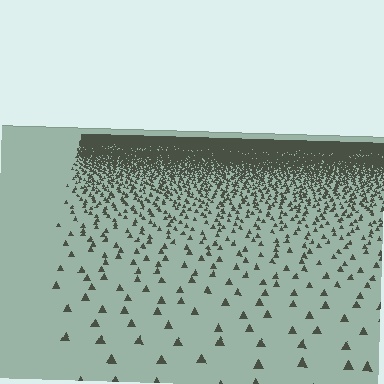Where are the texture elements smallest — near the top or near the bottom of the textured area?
Near the top.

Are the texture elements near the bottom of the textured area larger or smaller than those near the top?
Larger. Near the bottom, elements are closer to the viewer and appear at a bigger on-screen size.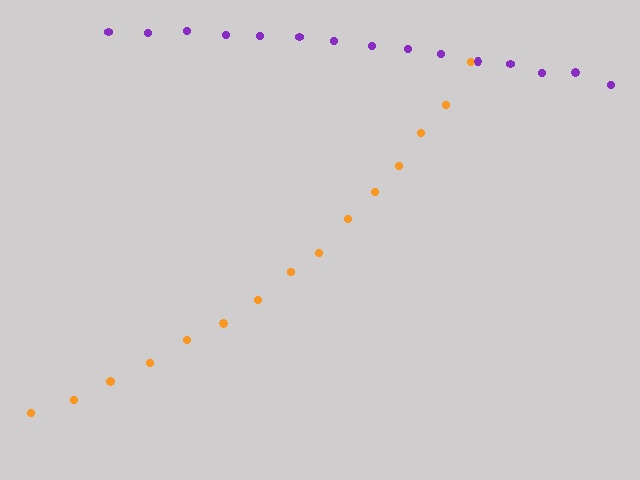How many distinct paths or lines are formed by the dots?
There are 2 distinct paths.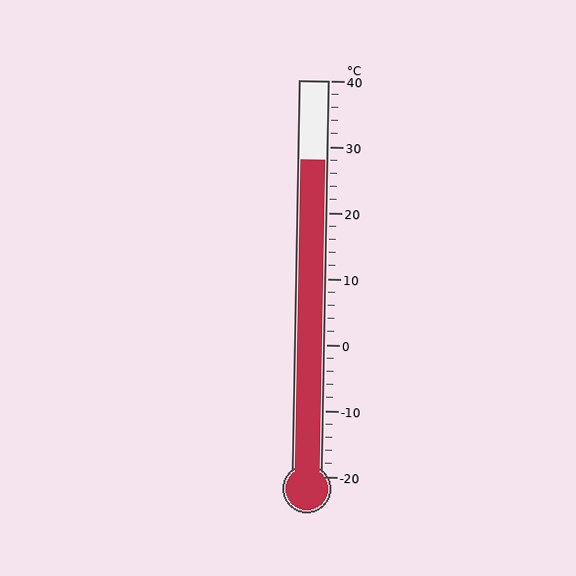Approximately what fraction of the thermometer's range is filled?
The thermometer is filled to approximately 80% of its range.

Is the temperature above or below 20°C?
The temperature is above 20°C.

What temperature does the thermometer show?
The thermometer shows approximately 28°C.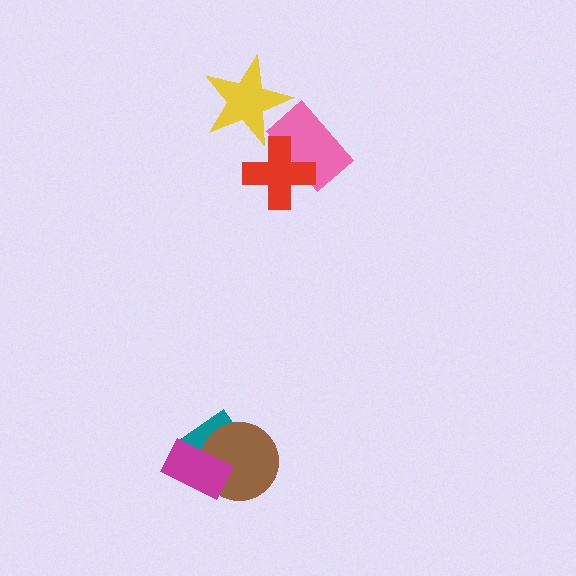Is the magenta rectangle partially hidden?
No, no other shape covers it.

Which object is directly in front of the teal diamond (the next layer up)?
The brown circle is directly in front of the teal diamond.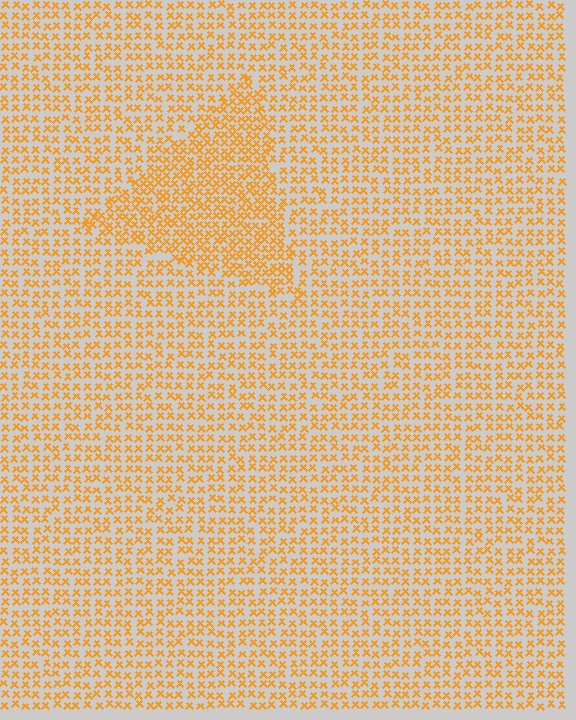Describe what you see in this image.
The image contains small orange elements arranged at two different densities. A triangle-shaped region is visible where the elements are more densely packed than the surrounding area.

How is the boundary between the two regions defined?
The boundary is defined by a change in element density (approximately 1.6x ratio). All elements are the same color, size, and shape.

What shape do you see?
I see a triangle.